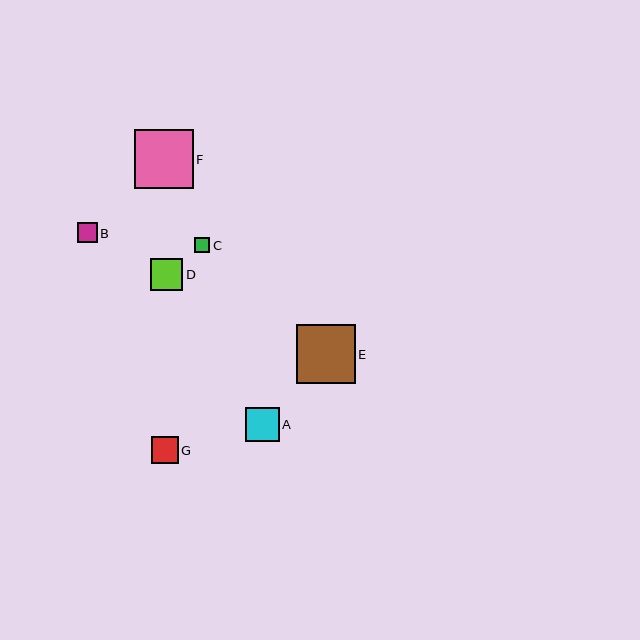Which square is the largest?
Square E is the largest with a size of approximately 58 pixels.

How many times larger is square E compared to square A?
Square E is approximately 1.7 times the size of square A.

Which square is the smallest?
Square C is the smallest with a size of approximately 15 pixels.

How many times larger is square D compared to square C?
Square D is approximately 2.1 times the size of square C.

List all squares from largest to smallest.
From largest to smallest: E, F, A, D, G, B, C.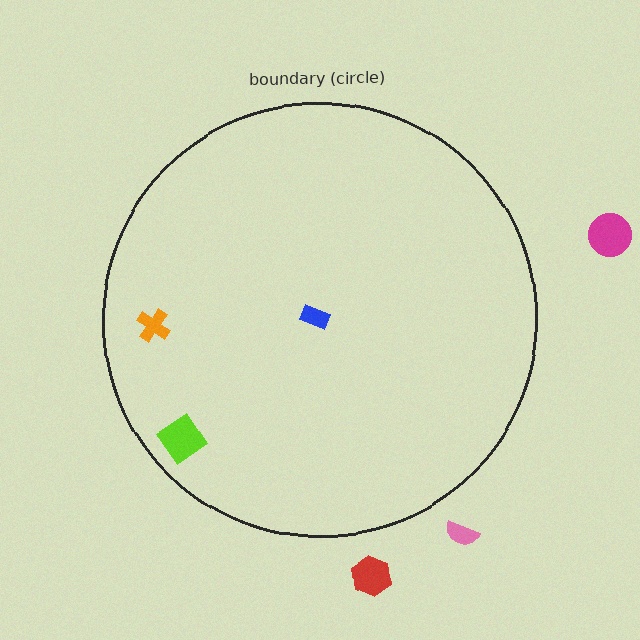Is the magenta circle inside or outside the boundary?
Outside.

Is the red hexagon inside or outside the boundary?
Outside.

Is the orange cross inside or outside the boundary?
Inside.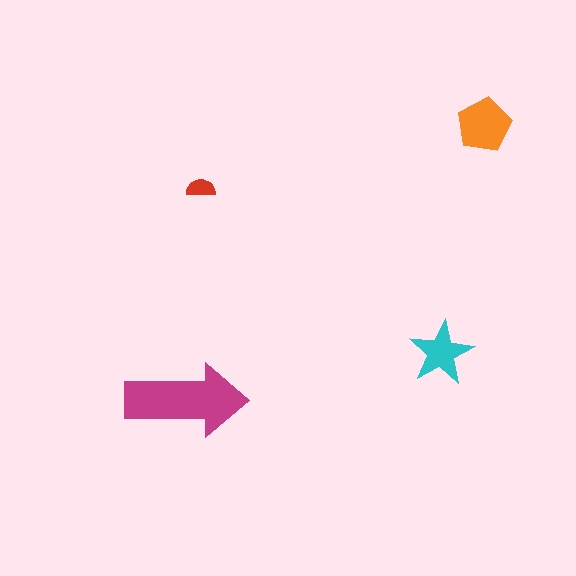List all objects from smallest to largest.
The red semicircle, the cyan star, the orange pentagon, the magenta arrow.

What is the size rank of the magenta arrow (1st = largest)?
1st.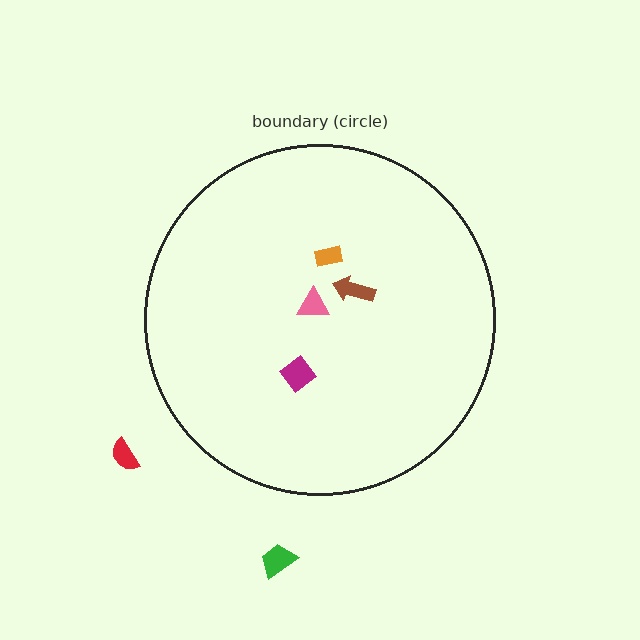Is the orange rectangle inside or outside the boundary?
Inside.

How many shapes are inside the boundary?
4 inside, 2 outside.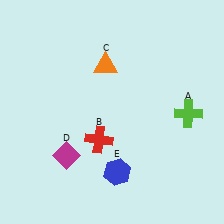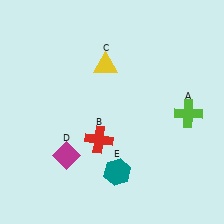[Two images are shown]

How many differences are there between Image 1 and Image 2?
There are 2 differences between the two images.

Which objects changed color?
C changed from orange to yellow. E changed from blue to teal.